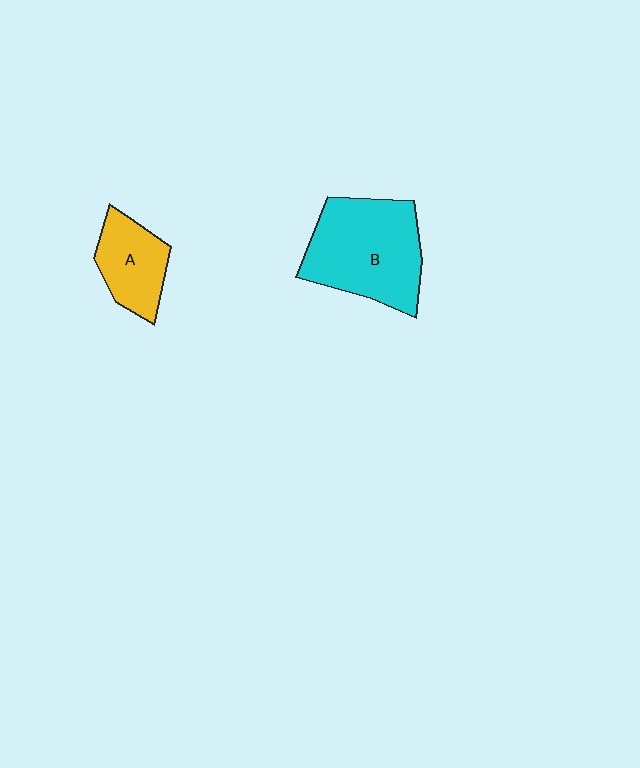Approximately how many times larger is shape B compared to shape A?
Approximately 1.9 times.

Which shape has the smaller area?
Shape A (yellow).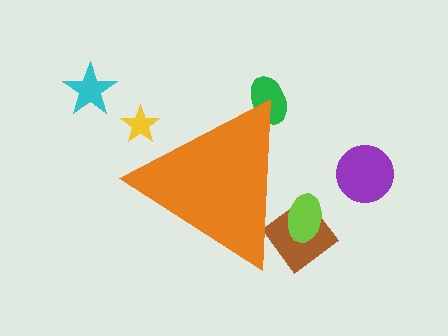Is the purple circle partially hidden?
No, the purple circle is fully visible.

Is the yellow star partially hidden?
Yes, the yellow star is partially hidden behind the orange triangle.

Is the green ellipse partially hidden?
Yes, the green ellipse is partially hidden behind the orange triangle.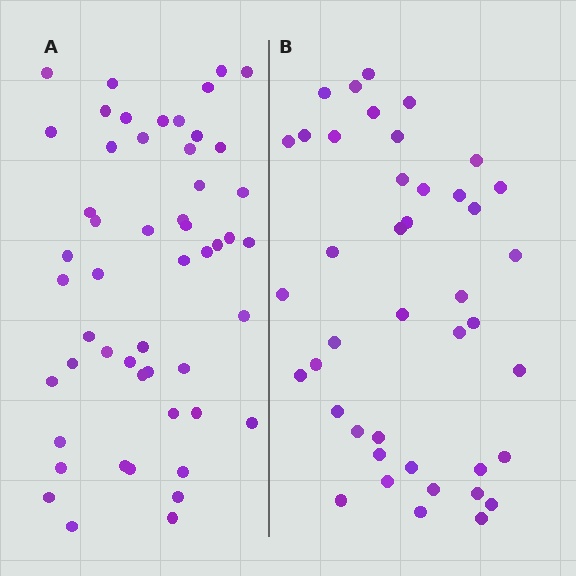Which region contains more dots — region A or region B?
Region A (the left region) has more dots.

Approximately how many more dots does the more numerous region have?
Region A has roughly 10 or so more dots than region B.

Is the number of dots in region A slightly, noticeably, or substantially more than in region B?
Region A has only slightly more — the two regions are fairly close. The ratio is roughly 1.2 to 1.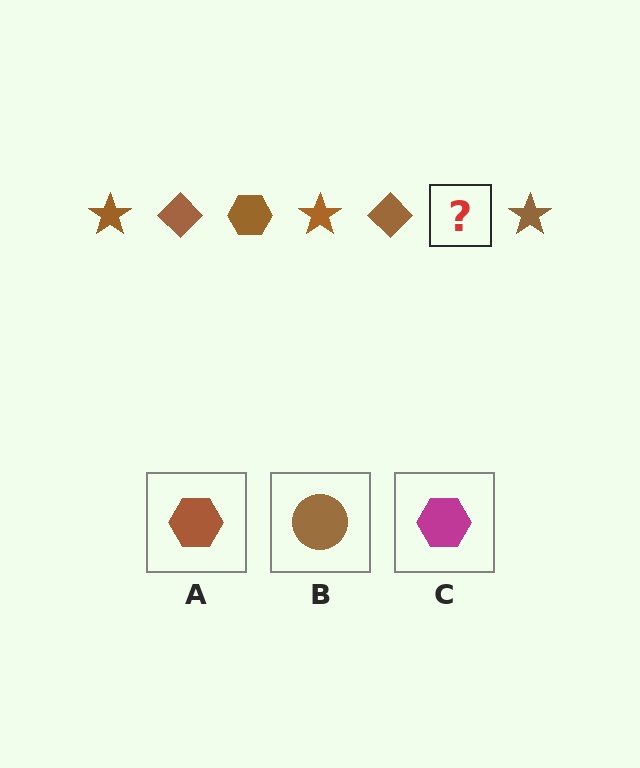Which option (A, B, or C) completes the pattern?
A.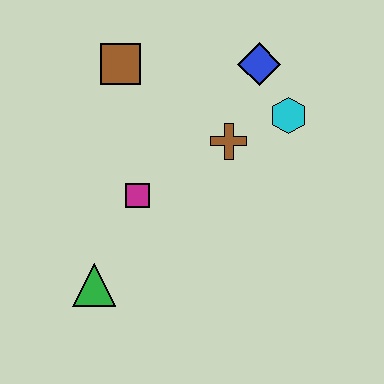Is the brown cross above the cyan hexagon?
No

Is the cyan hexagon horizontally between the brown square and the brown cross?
No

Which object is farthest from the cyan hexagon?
The green triangle is farthest from the cyan hexagon.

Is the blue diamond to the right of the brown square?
Yes